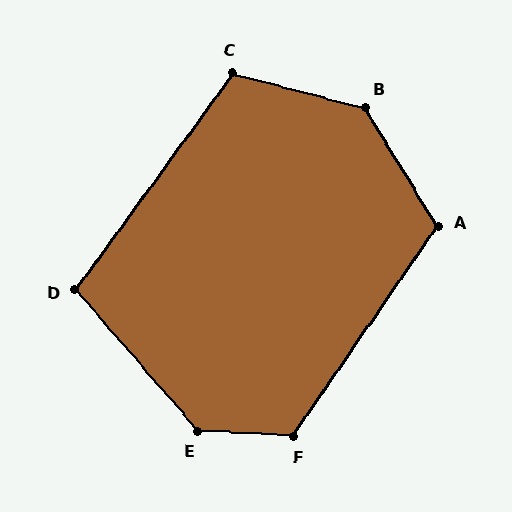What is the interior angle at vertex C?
Approximately 111 degrees (obtuse).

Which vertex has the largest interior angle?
B, at approximately 136 degrees.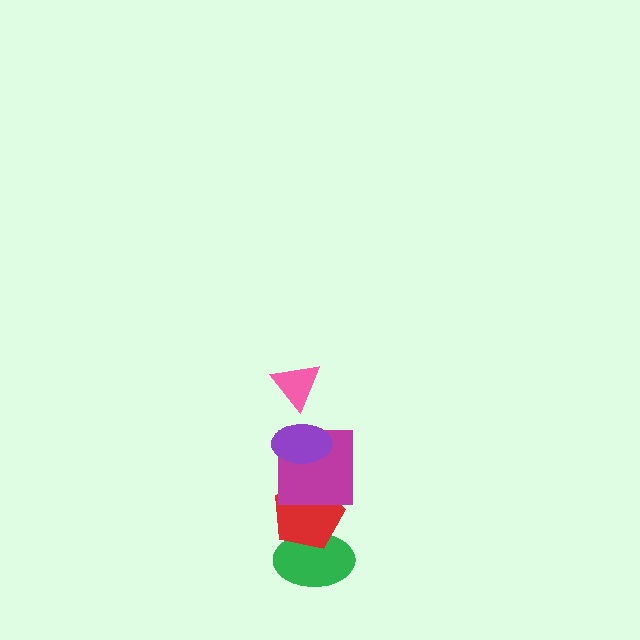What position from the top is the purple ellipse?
The purple ellipse is 2nd from the top.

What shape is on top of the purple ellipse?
The pink triangle is on top of the purple ellipse.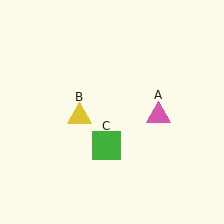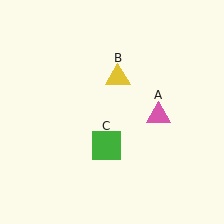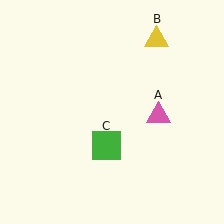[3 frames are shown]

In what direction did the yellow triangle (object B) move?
The yellow triangle (object B) moved up and to the right.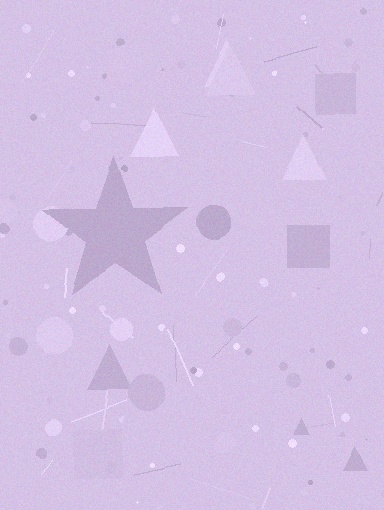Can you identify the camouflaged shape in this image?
The camouflaged shape is a star.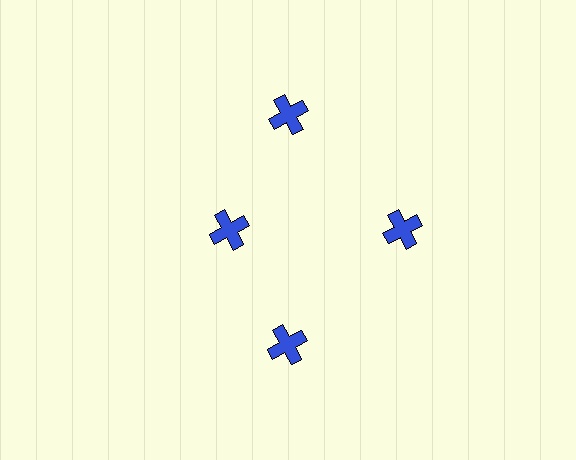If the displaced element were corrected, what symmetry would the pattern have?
It would have 4-fold rotational symmetry — the pattern would map onto itself every 90 degrees.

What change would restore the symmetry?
The symmetry would be restored by moving it outward, back onto the ring so that all 4 crosses sit at equal angles and equal distance from the center.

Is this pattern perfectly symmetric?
No. The 4 blue crosses are arranged in a ring, but one element near the 9 o'clock position is pulled inward toward the center, breaking the 4-fold rotational symmetry.